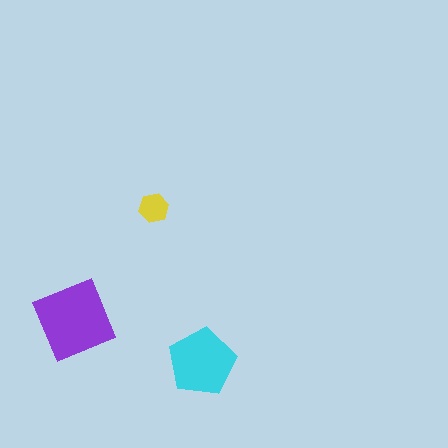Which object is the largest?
The purple diamond.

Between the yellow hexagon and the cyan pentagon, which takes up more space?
The cyan pentagon.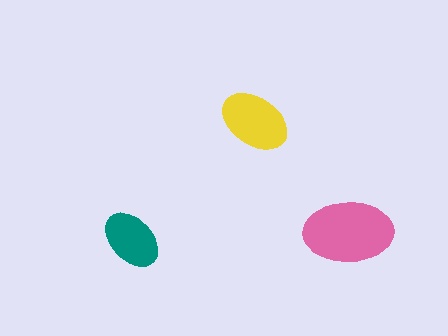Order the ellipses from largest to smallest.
the pink one, the yellow one, the teal one.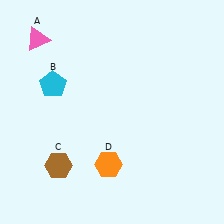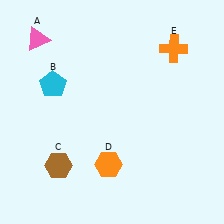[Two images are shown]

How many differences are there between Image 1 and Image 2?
There is 1 difference between the two images.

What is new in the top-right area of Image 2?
An orange cross (E) was added in the top-right area of Image 2.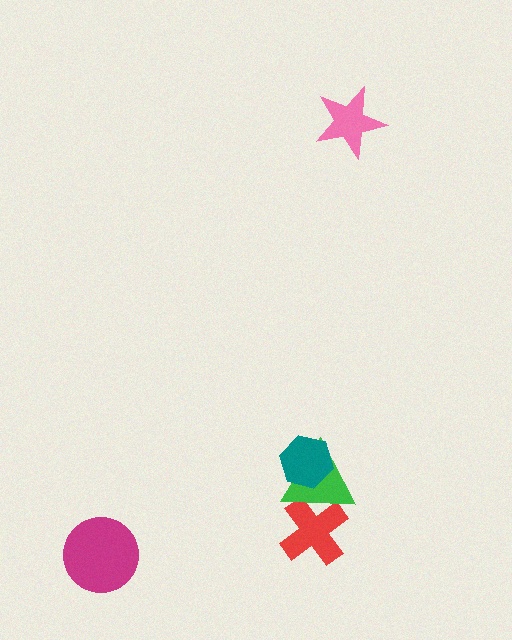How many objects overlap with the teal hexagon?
1 object overlaps with the teal hexagon.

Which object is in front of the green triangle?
The teal hexagon is in front of the green triangle.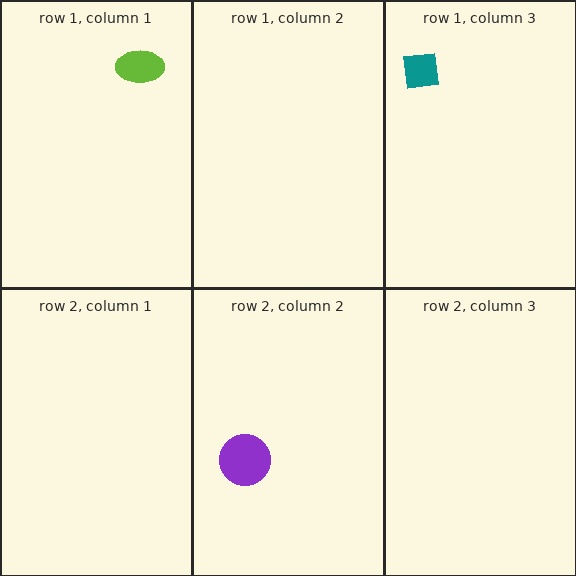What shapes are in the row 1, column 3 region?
The teal square.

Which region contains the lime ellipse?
The row 1, column 1 region.